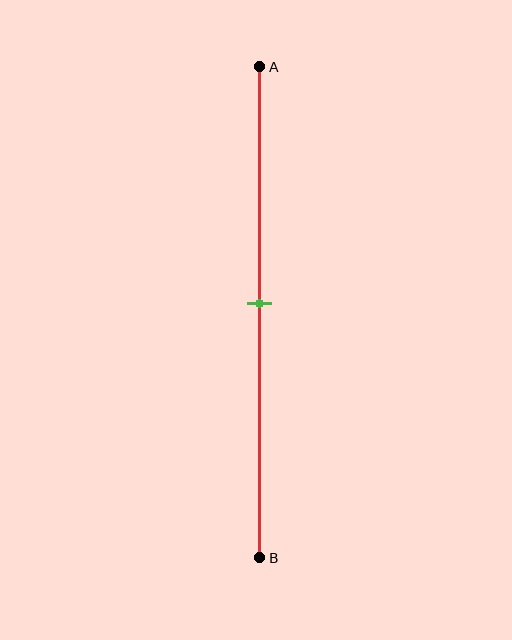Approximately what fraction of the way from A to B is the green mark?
The green mark is approximately 50% of the way from A to B.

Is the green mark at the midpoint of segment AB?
Yes, the mark is approximately at the midpoint.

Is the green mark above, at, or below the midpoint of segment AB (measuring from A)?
The green mark is approximately at the midpoint of segment AB.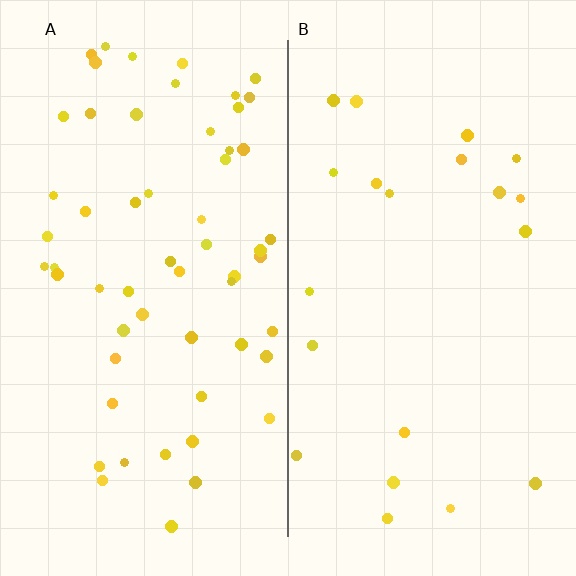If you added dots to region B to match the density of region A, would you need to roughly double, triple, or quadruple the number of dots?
Approximately triple.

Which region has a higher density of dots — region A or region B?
A (the left).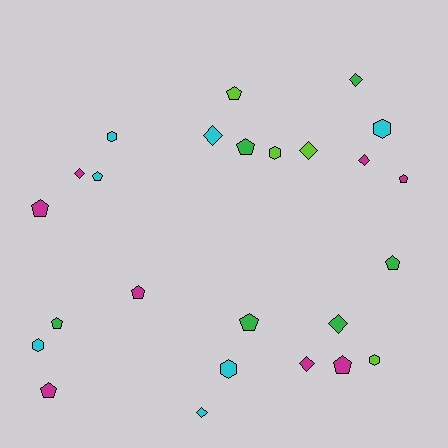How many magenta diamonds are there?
There are 3 magenta diamonds.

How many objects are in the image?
There are 25 objects.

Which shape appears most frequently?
Pentagon, with 11 objects.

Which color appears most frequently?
Magenta, with 8 objects.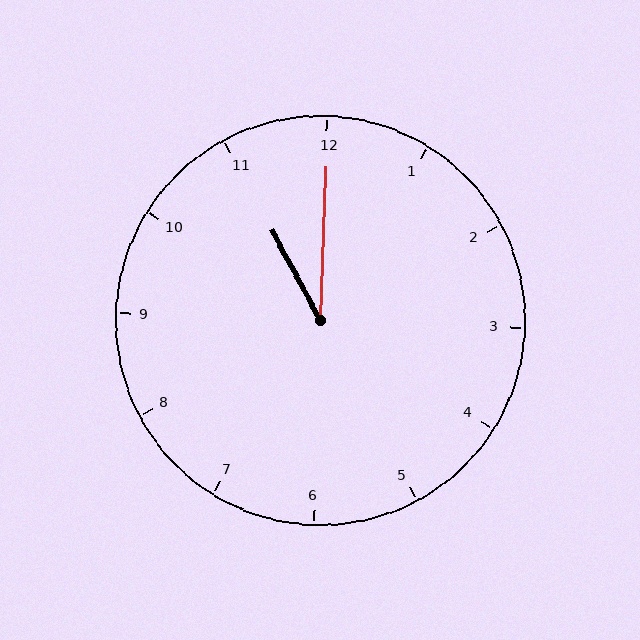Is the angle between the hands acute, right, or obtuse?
It is acute.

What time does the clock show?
11:00.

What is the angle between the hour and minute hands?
Approximately 30 degrees.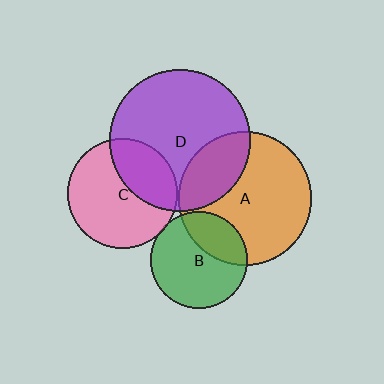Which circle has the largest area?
Circle D (purple).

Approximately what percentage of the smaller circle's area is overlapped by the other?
Approximately 30%.